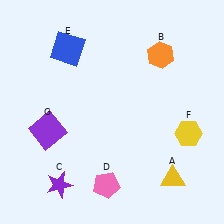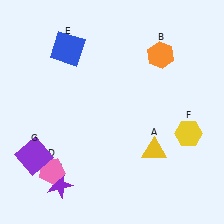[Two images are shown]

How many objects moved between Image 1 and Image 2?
3 objects moved between the two images.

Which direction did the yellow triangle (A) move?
The yellow triangle (A) moved up.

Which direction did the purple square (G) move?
The purple square (G) moved down.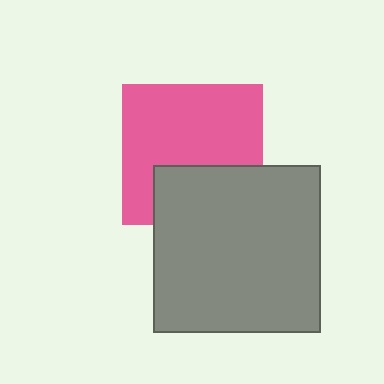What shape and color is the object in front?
The object in front is a gray square.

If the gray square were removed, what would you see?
You would see the complete pink square.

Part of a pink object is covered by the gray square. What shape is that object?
It is a square.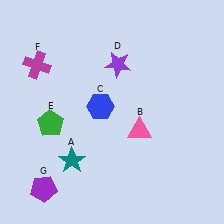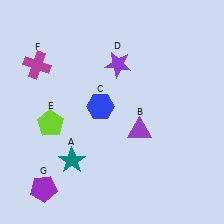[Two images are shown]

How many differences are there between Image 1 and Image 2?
There are 2 differences between the two images.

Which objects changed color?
B changed from pink to purple. E changed from green to lime.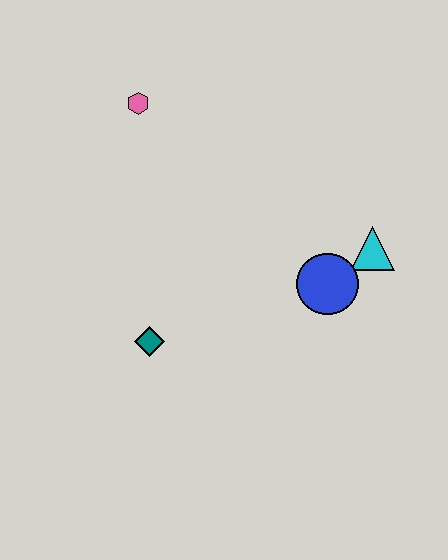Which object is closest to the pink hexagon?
The teal diamond is closest to the pink hexagon.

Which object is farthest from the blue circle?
The pink hexagon is farthest from the blue circle.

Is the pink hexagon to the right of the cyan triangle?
No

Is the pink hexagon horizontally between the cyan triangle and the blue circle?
No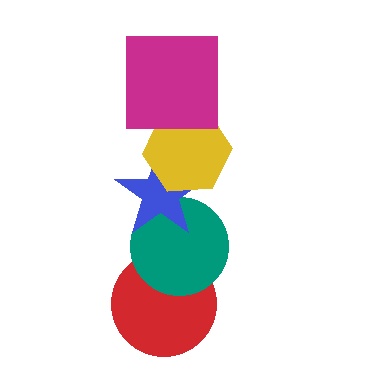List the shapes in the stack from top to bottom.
From top to bottom: the magenta square, the yellow hexagon, the blue star, the teal circle, the red circle.